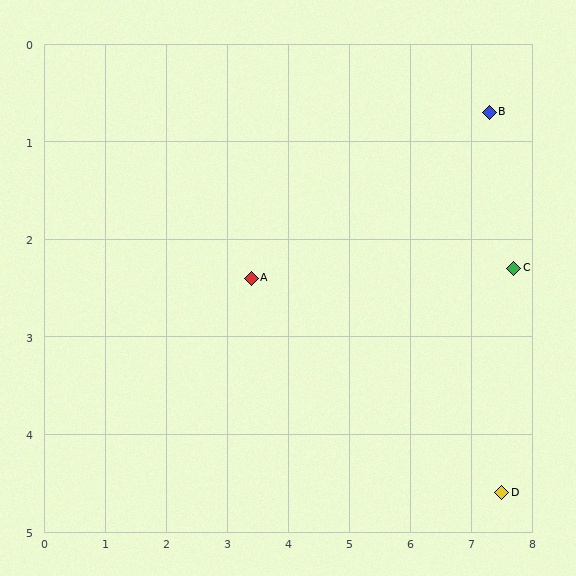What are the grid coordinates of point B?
Point B is at approximately (7.3, 0.7).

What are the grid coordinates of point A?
Point A is at approximately (3.4, 2.4).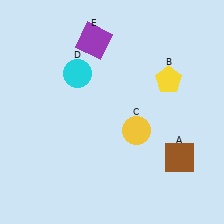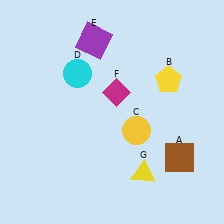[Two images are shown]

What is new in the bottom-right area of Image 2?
A yellow triangle (G) was added in the bottom-right area of Image 2.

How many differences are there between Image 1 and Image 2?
There are 2 differences between the two images.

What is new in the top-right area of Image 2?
A magenta diamond (F) was added in the top-right area of Image 2.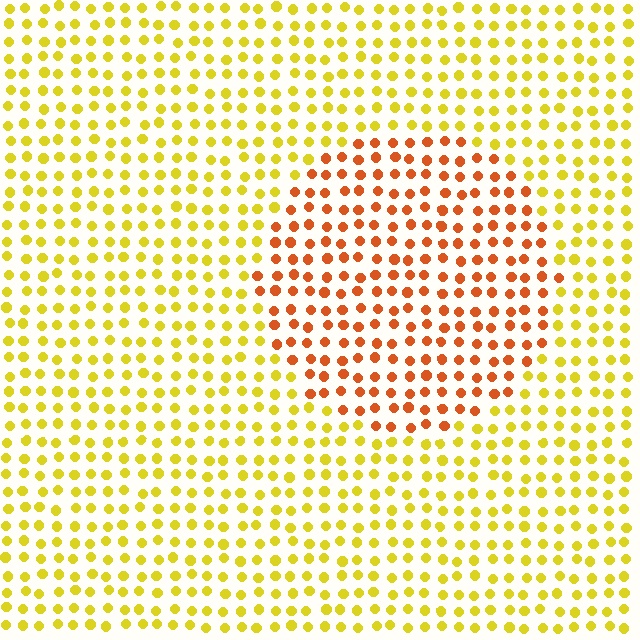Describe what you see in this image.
The image is filled with small yellow elements in a uniform arrangement. A circle-shaped region is visible where the elements are tinted to a slightly different hue, forming a subtle color boundary.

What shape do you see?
I see a circle.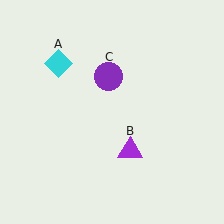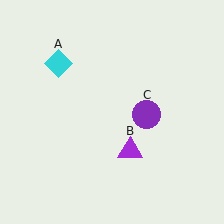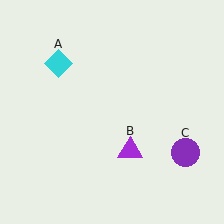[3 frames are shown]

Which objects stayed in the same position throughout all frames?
Cyan diamond (object A) and purple triangle (object B) remained stationary.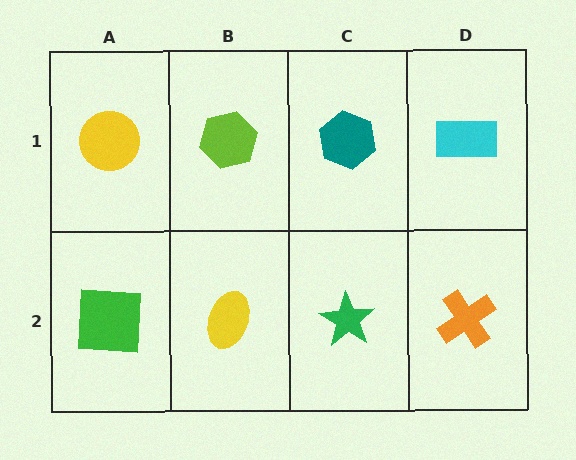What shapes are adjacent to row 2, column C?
A teal hexagon (row 1, column C), a yellow ellipse (row 2, column B), an orange cross (row 2, column D).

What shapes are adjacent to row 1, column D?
An orange cross (row 2, column D), a teal hexagon (row 1, column C).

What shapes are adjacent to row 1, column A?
A green square (row 2, column A), a lime hexagon (row 1, column B).